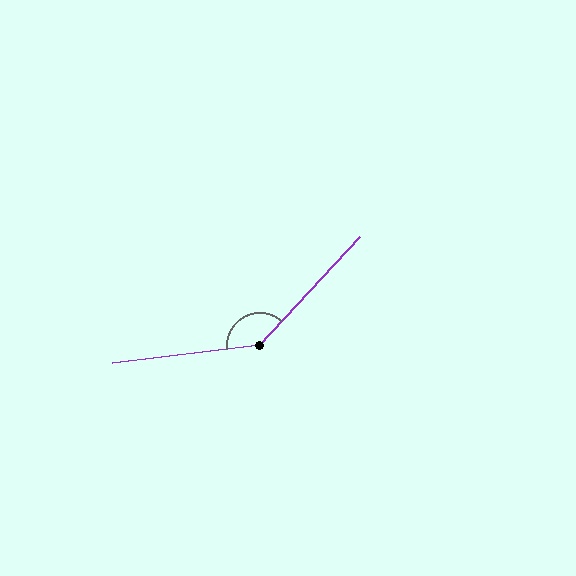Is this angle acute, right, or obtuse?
It is obtuse.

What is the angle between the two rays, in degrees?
Approximately 139 degrees.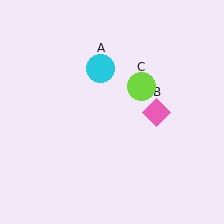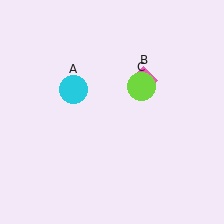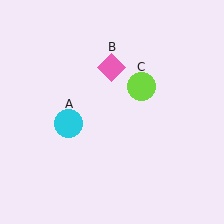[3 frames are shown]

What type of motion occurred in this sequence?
The cyan circle (object A), pink diamond (object B) rotated counterclockwise around the center of the scene.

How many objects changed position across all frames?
2 objects changed position: cyan circle (object A), pink diamond (object B).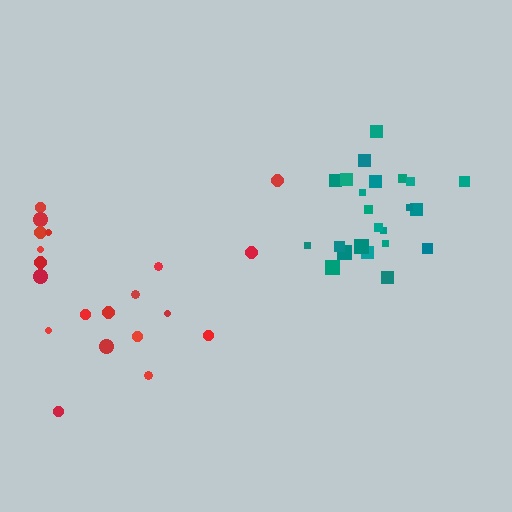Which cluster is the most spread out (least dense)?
Red.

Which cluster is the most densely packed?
Teal.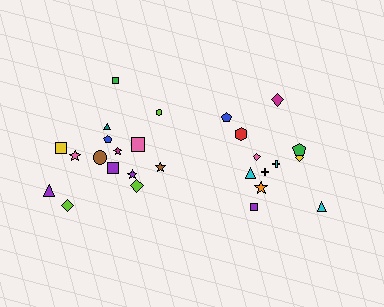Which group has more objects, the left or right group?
The left group.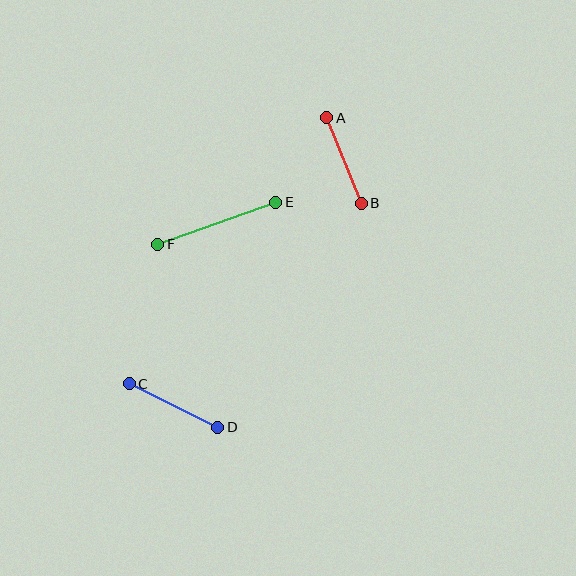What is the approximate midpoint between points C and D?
The midpoint is at approximately (173, 406) pixels.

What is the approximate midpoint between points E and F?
The midpoint is at approximately (217, 223) pixels.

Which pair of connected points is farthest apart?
Points E and F are farthest apart.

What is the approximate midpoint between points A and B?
The midpoint is at approximately (344, 161) pixels.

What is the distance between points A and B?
The distance is approximately 92 pixels.